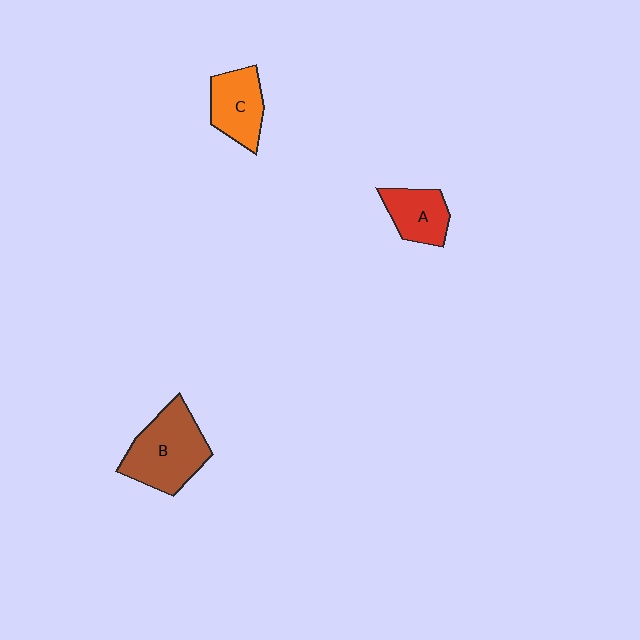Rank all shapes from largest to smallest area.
From largest to smallest: B (brown), C (orange), A (red).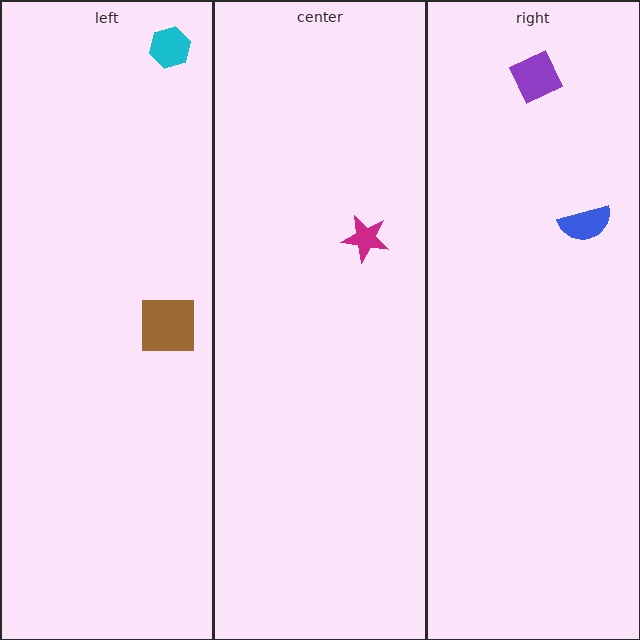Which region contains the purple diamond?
The right region.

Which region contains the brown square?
The left region.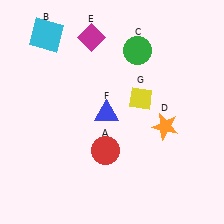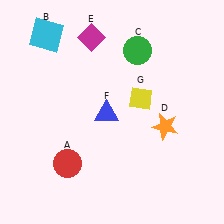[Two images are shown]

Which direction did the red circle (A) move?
The red circle (A) moved left.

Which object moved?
The red circle (A) moved left.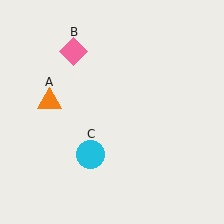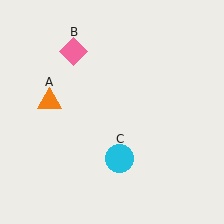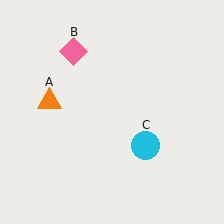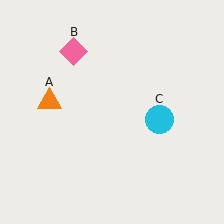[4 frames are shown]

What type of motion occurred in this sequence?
The cyan circle (object C) rotated counterclockwise around the center of the scene.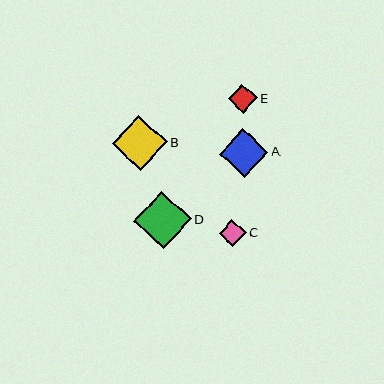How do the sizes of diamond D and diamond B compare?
Diamond D and diamond B are approximately the same size.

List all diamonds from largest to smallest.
From largest to smallest: D, B, A, E, C.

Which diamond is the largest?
Diamond D is the largest with a size of approximately 57 pixels.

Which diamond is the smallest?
Diamond C is the smallest with a size of approximately 27 pixels.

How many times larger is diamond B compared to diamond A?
Diamond B is approximately 1.1 times the size of diamond A.